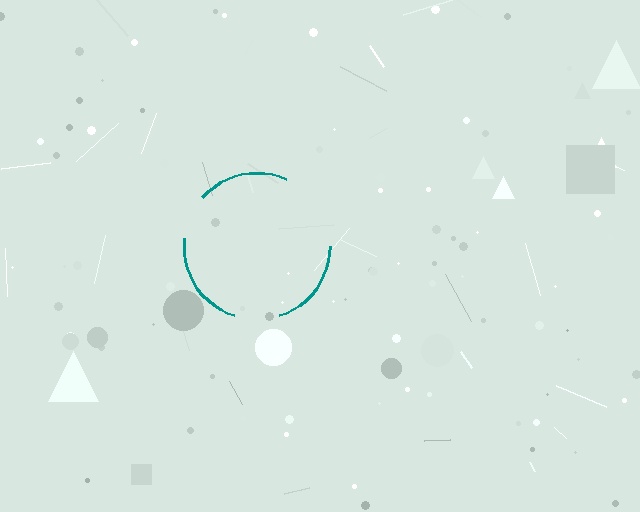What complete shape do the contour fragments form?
The contour fragments form a circle.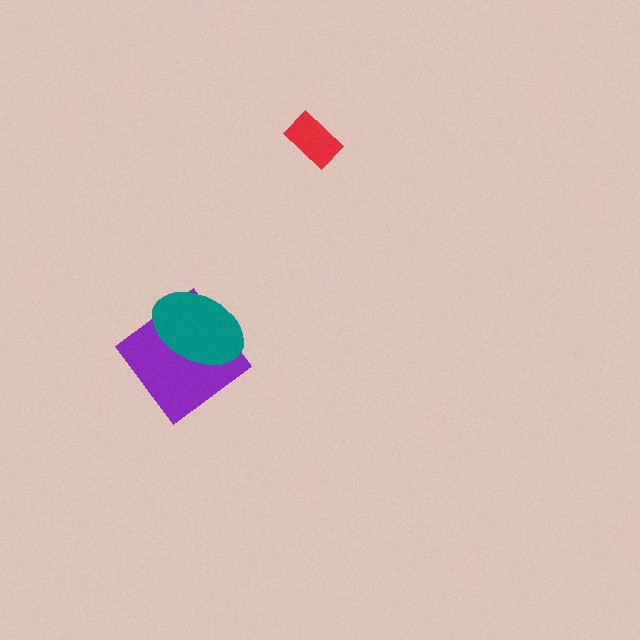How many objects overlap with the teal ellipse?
1 object overlaps with the teal ellipse.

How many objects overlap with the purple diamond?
1 object overlaps with the purple diamond.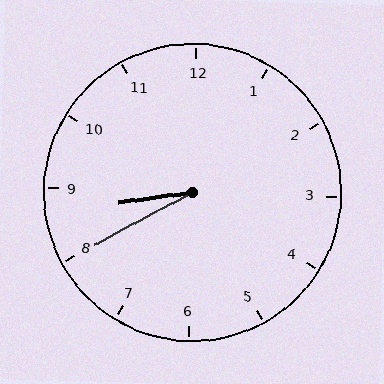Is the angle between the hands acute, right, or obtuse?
It is acute.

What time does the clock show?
8:40.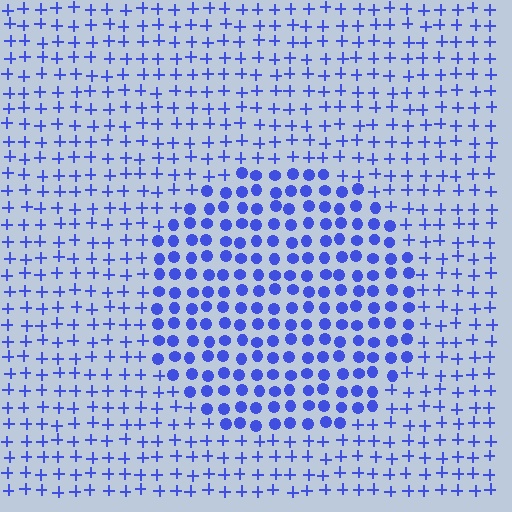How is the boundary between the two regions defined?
The boundary is defined by a change in element shape: circles inside vs. plus signs outside. All elements share the same color and spacing.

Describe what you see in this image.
The image is filled with small blue elements arranged in a uniform grid. A circle-shaped region contains circles, while the surrounding area contains plus signs. The boundary is defined purely by the change in element shape.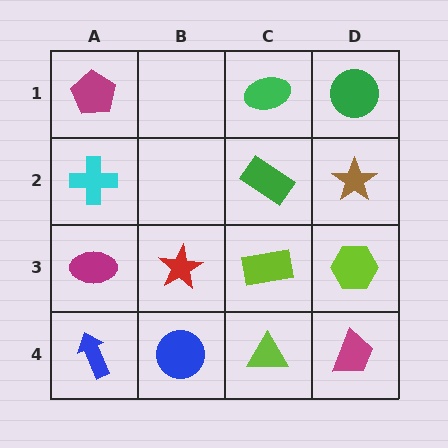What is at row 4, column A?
A blue arrow.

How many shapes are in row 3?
4 shapes.